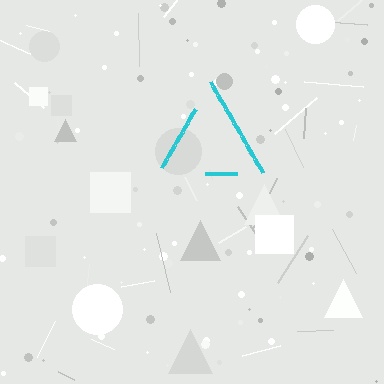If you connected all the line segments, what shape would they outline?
They would outline a triangle.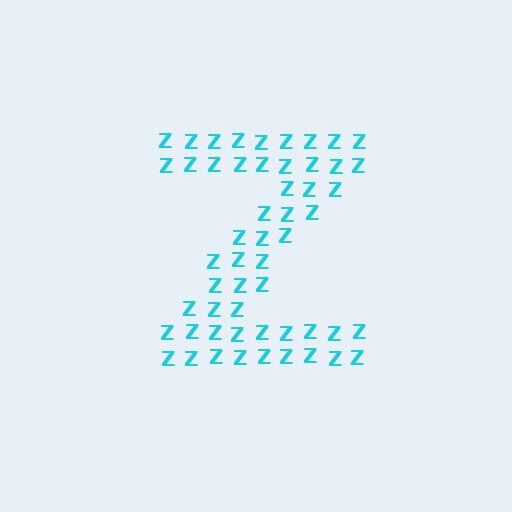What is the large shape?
The large shape is the letter Z.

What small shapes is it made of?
It is made of small letter Z's.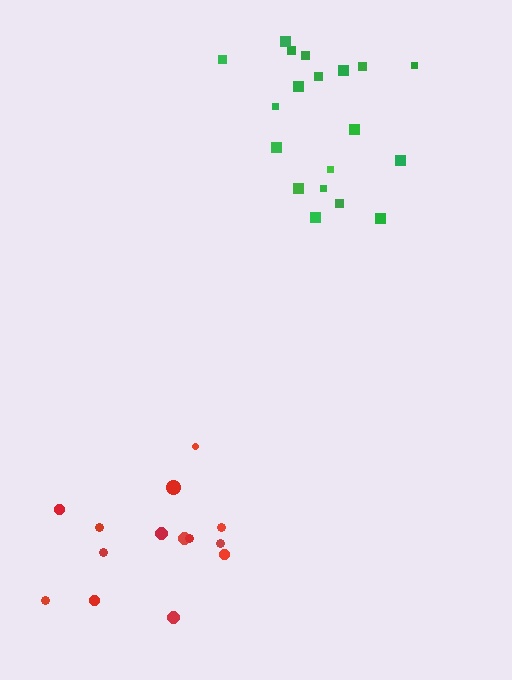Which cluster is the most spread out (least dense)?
Red.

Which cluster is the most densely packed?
Green.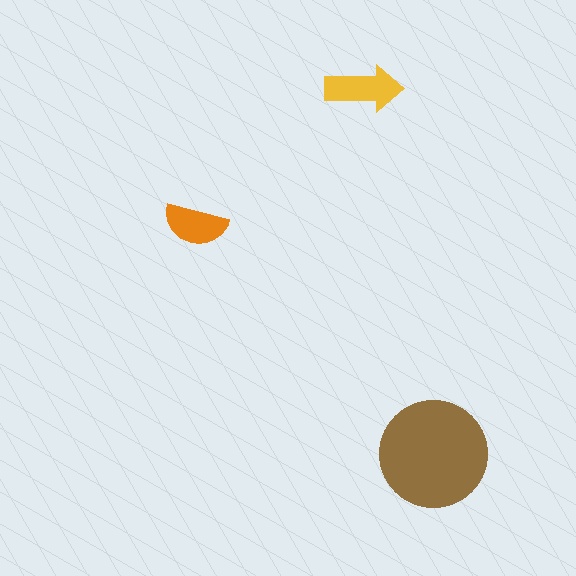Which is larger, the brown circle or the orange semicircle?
The brown circle.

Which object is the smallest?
The orange semicircle.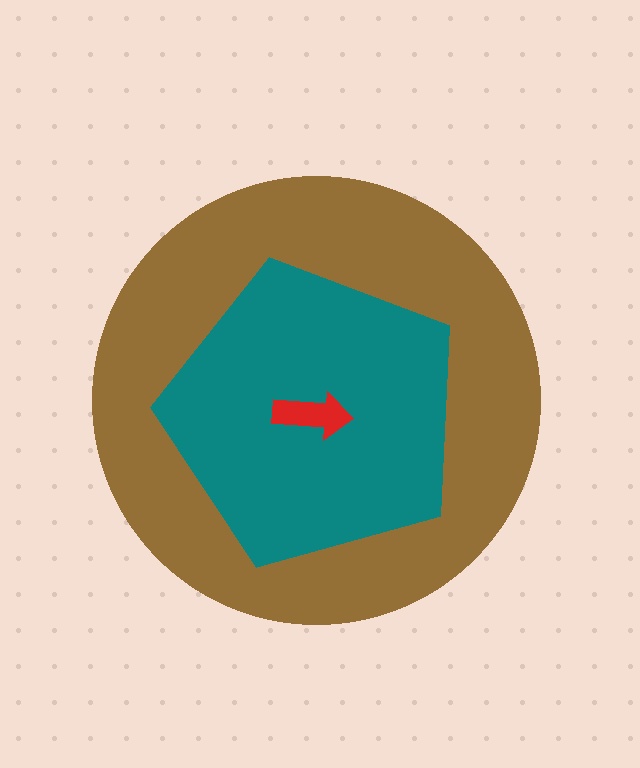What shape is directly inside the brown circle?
The teal pentagon.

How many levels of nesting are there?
3.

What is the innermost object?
The red arrow.